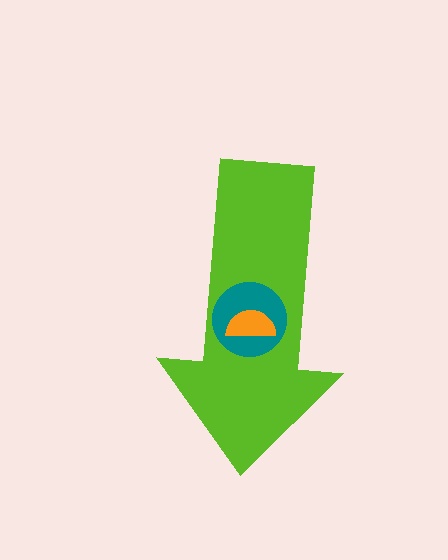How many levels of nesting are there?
3.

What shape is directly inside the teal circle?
The orange semicircle.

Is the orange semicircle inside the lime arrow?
Yes.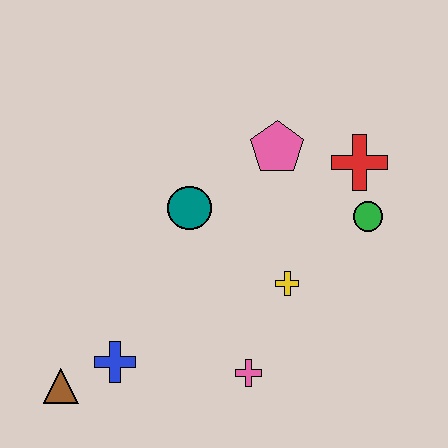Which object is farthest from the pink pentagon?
The brown triangle is farthest from the pink pentagon.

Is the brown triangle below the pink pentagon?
Yes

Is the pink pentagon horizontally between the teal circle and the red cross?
Yes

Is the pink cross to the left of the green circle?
Yes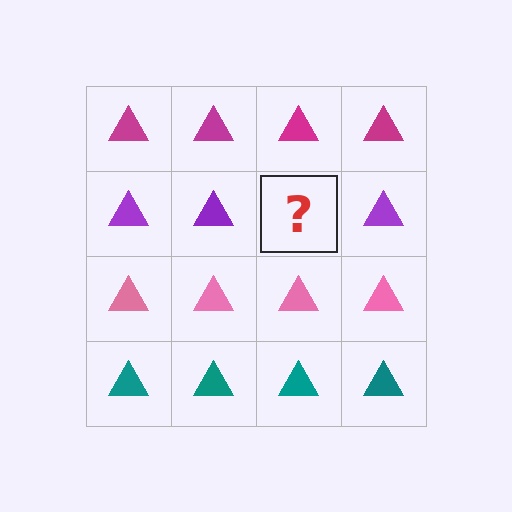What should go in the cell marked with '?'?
The missing cell should contain a purple triangle.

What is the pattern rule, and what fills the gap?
The rule is that each row has a consistent color. The gap should be filled with a purple triangle.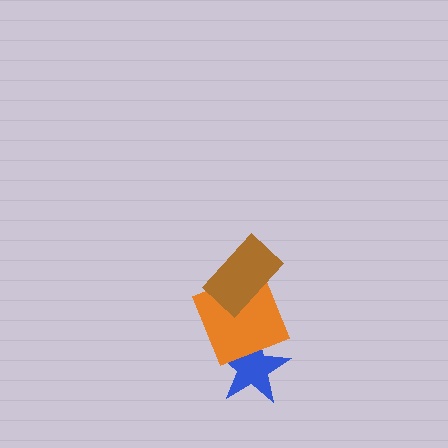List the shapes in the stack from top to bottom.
From top to bottom: the brown rectangle, the orange square, the blue star.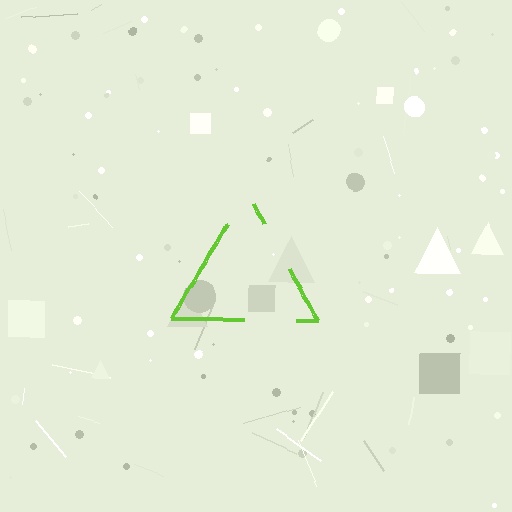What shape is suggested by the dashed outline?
The dashed outline suggests a triangle.